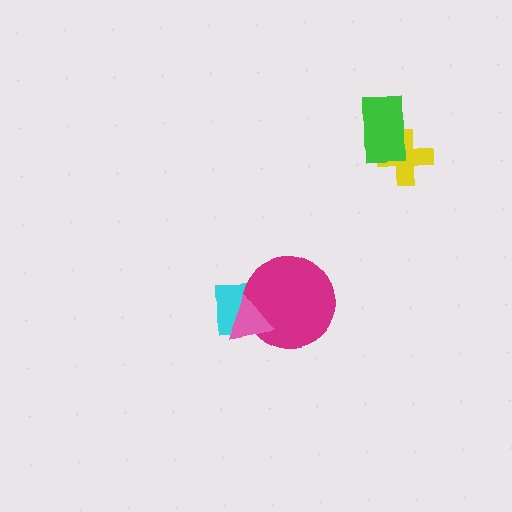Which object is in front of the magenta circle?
The pink triangle is in front of the magenta circle.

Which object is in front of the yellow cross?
The green rectangle is in front of the yellow cross.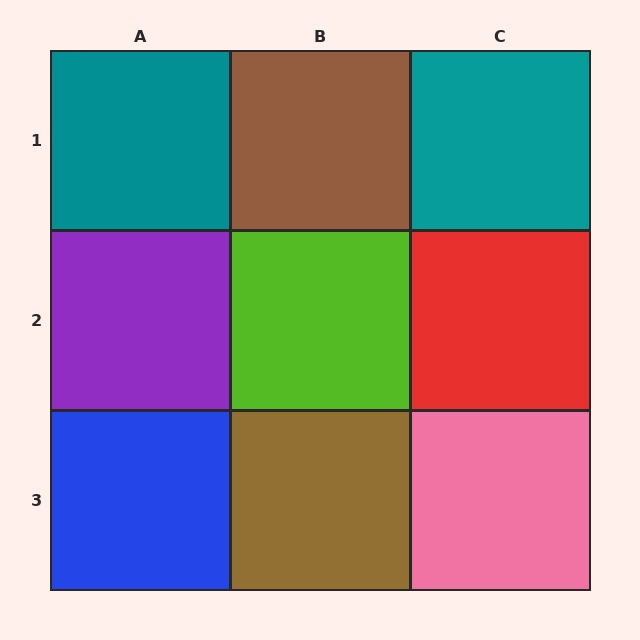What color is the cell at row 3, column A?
Blue.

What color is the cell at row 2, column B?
Lime.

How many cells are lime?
1 cell is lime.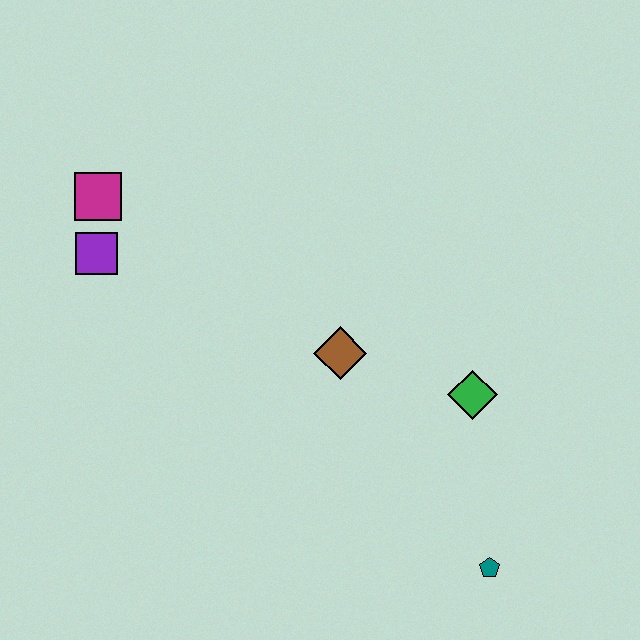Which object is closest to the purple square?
The magenta square is closest to the purple square.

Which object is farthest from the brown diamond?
The magenta square is farthest from the brown diamond.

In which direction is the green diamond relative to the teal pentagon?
The green diamond is above the teal pentagon.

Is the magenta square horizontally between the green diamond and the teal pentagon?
No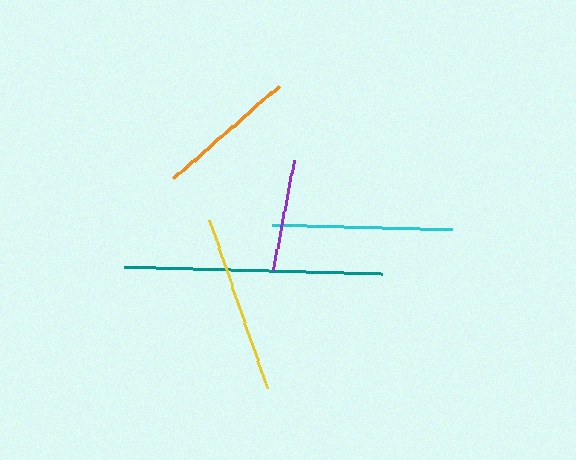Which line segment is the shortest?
The purple line is the shortest at approximately 112 pixels.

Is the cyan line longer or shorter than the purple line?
The cyan line is longer than the purple line.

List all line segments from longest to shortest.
From longest to shortest: teal, cyan, yellow, orange, purple.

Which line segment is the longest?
The teal line is the longest at approximately 258 pixels.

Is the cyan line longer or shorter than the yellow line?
The cyan line is longer than the yellow line.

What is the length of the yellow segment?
The yellow segment is approximately 177 pixels long.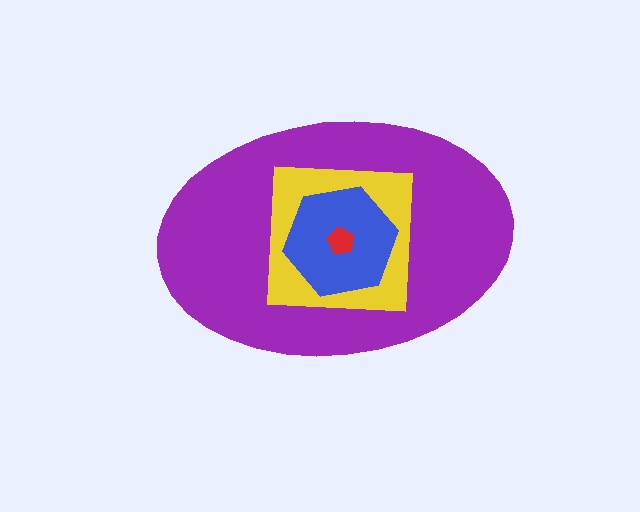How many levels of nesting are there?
4.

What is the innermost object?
The red pentagon.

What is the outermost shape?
The purple ellipse.